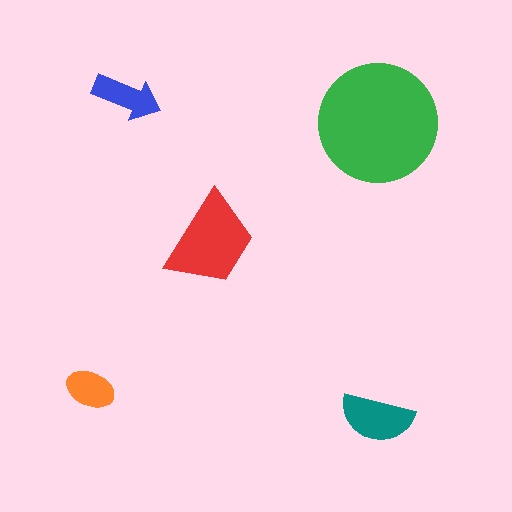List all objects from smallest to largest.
The orange ellipse, the blue arrow, the teal semicircle, the red trapezoid, the green circle.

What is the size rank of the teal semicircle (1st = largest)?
3rd.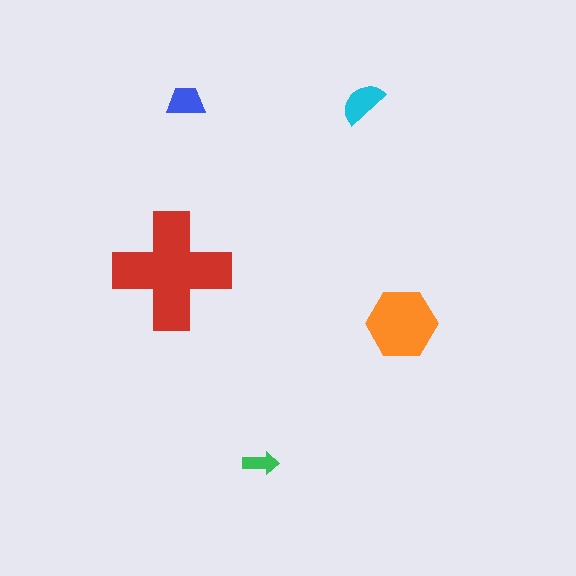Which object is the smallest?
The green arrow.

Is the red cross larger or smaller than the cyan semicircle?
Larger.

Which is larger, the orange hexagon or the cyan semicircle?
The orange hexagon.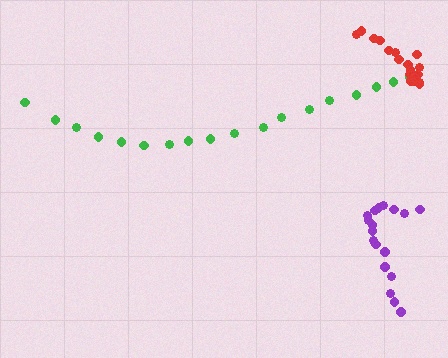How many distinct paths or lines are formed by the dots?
There are 3 distinct paths.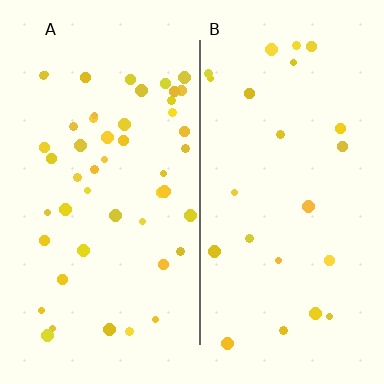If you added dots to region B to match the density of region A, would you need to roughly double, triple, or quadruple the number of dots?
Approximately double.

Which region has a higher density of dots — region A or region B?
A (the left).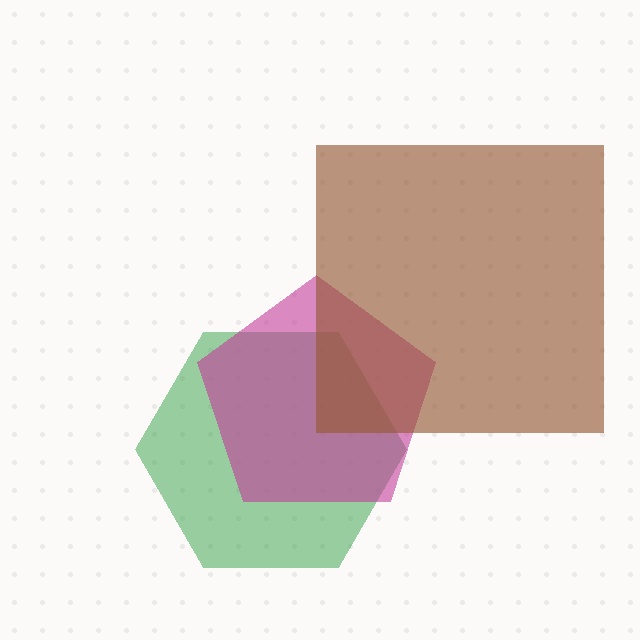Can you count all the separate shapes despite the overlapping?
Yes, there are 3 separate shapes.